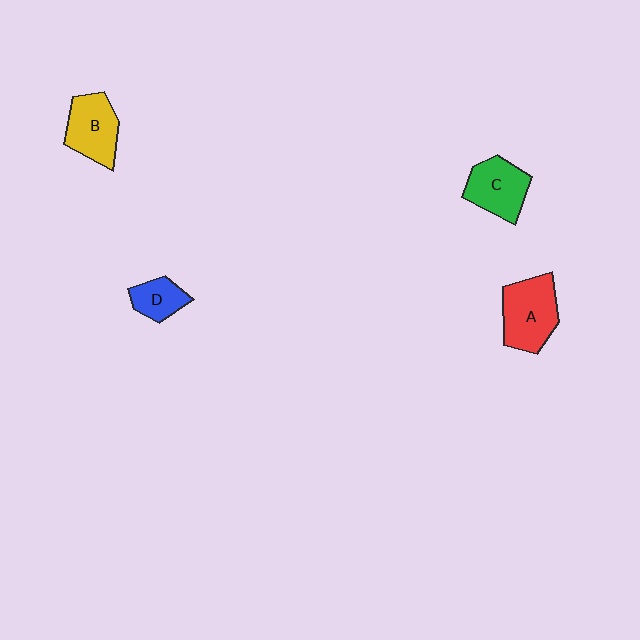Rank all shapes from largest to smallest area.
From largest to smallest: A (red), B (yellow), C (green), D (blue).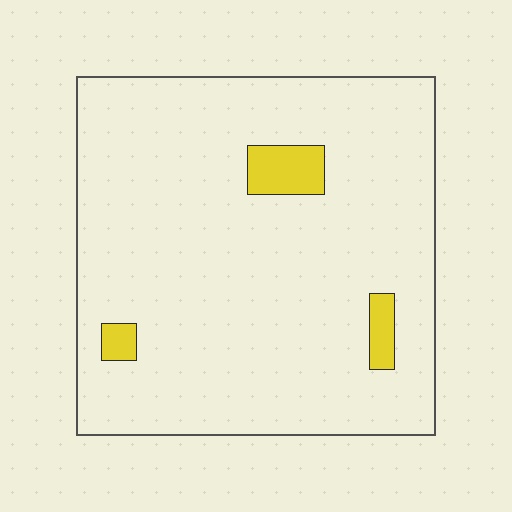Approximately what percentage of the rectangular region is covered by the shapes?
Approximately 5%.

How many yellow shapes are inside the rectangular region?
3.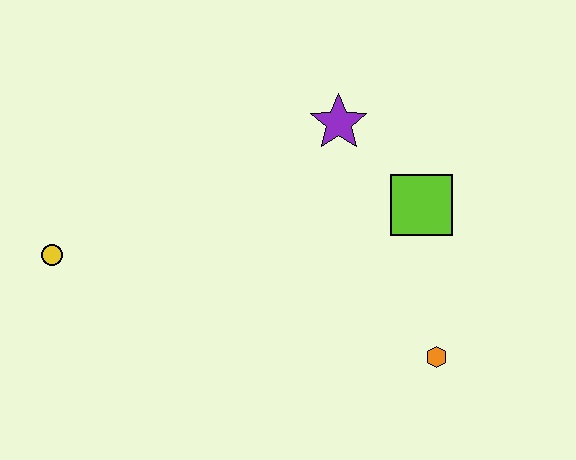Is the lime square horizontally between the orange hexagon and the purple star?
Yes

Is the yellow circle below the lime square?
Yes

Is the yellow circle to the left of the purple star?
Yes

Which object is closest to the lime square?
The purple star is closest to the lime square.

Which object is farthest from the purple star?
The yellow circle is farthest from the purple star.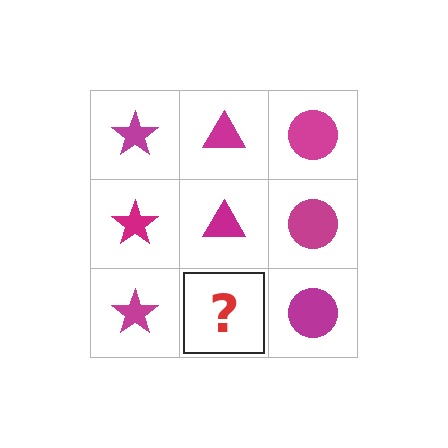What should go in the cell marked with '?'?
The missing cell should contain a magenta triangle.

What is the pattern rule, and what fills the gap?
The rule is that each column has a consistent shape. The gap should be filled with a magenta triangle.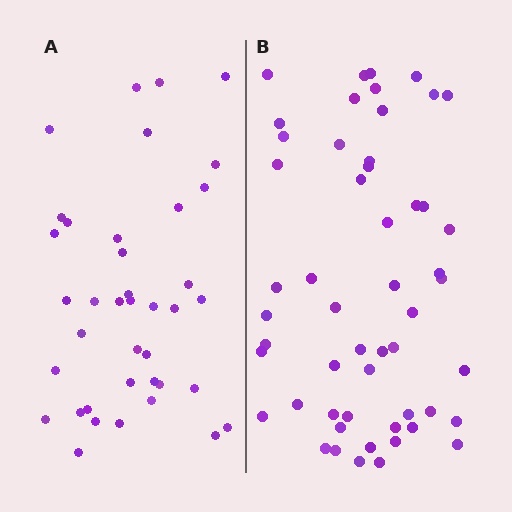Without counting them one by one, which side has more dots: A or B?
Region B (the right region) has more dots.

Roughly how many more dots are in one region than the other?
Region B has approximately 15 more dots than region A.